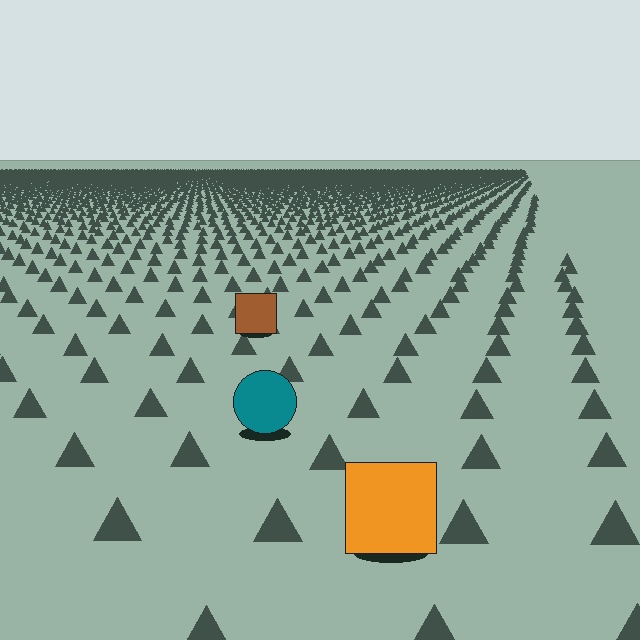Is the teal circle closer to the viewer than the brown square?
Yes. The teal circle is closer — you can tell from the texture gradient: the ground texture is coarser near it.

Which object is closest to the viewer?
The orange square is closest. The texture marks near it are larger and more spread out.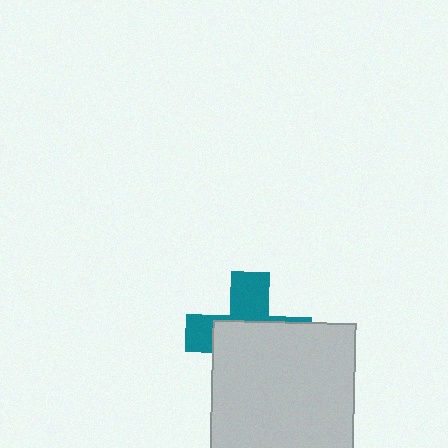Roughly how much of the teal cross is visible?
A small part of it is visible (roughly 39%).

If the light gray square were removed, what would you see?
You would see the complete teal cross.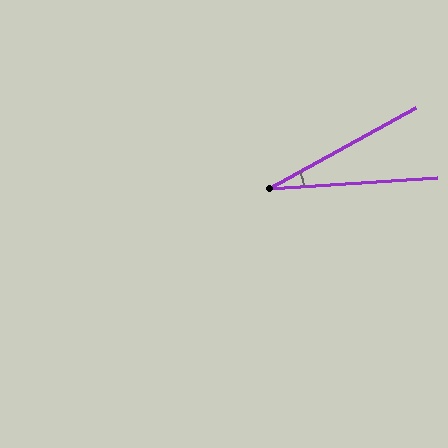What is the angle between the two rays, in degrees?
Approximately 25 degrees.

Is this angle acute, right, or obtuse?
It is acute.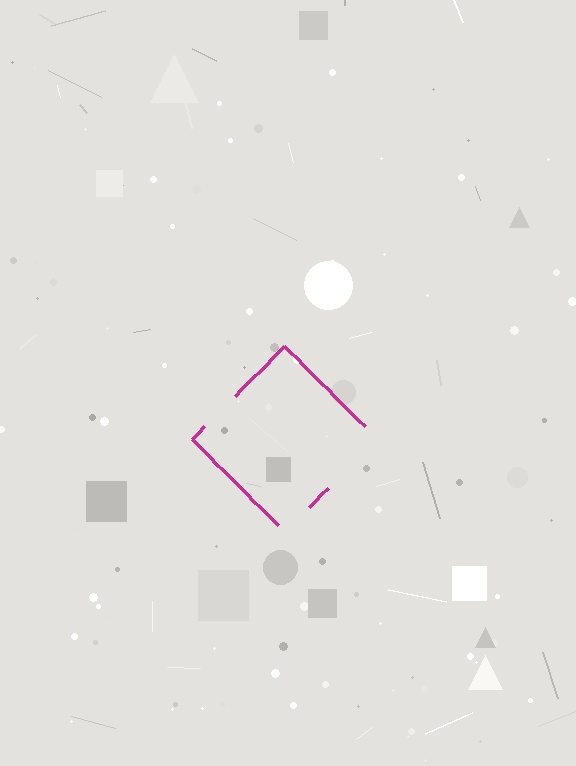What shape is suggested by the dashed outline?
The dashed outline suggests a diamond.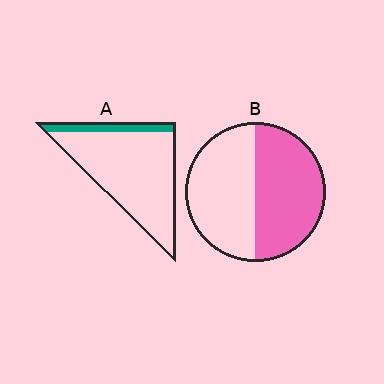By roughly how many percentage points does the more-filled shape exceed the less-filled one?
By roughly 35 percentage points (B over A).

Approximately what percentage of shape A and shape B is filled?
A is approximately 15% and B is approximately 50%.